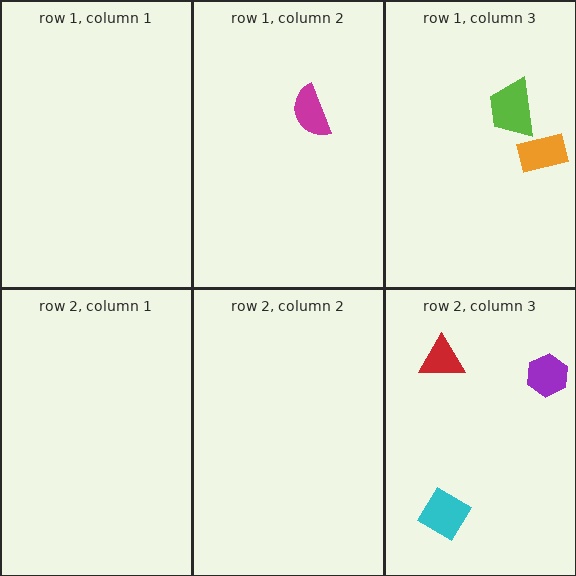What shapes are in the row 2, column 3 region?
The purple hexagon, the cyan diamond, the red triangle.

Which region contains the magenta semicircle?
The row 1, column 2 region.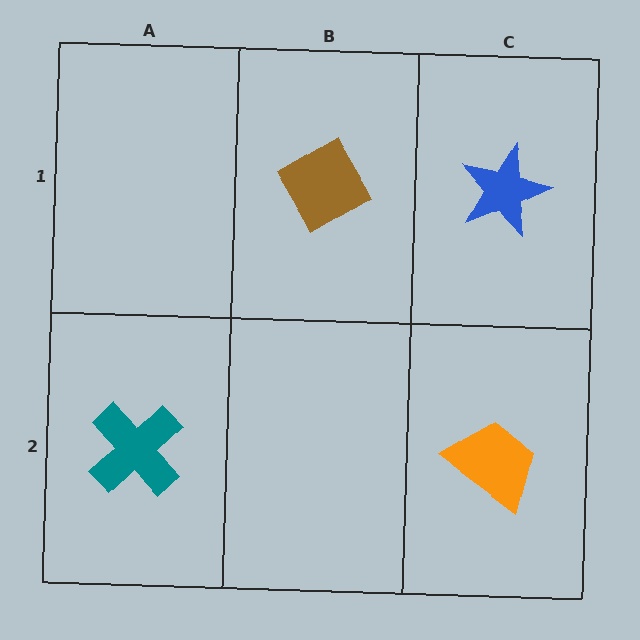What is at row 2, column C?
An orange trapezoid.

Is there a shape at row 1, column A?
No, that cell is empty.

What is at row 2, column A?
A teal cross.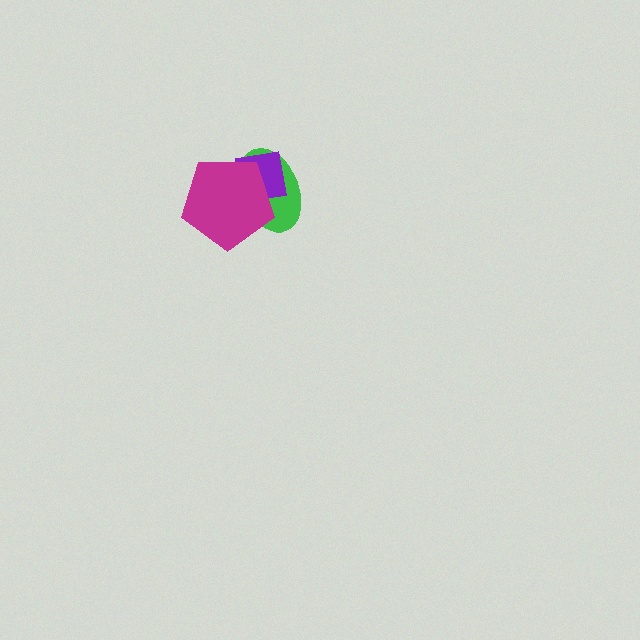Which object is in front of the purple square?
The magenta pentagon is in front of the purple square.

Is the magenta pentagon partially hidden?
No, no other shape covers it.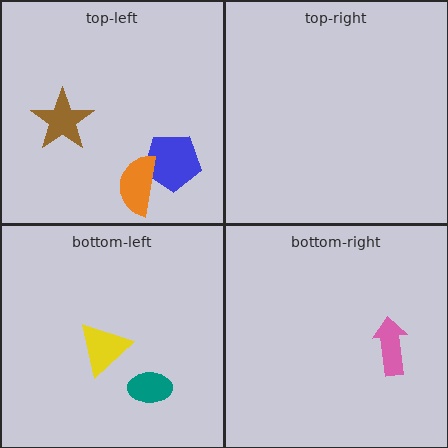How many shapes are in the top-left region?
3.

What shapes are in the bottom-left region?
The yellow triangle, the teal ellipse.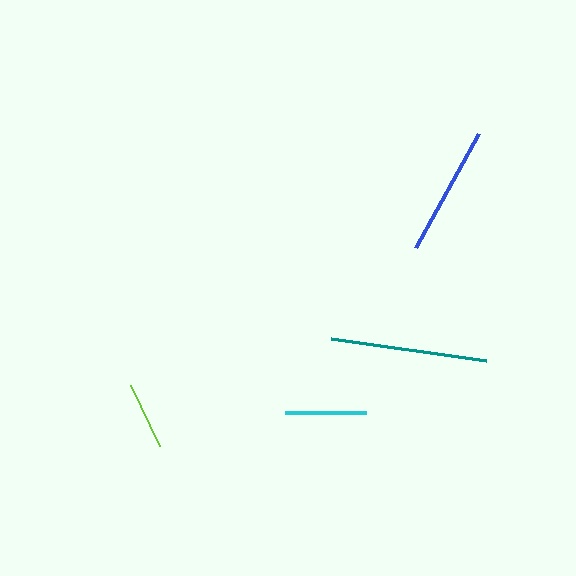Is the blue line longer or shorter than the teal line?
The teal line is longer than the blue line.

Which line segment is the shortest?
The lime line is the shortest at approximately 67 pixels.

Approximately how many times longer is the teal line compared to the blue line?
The teal line is approximately 1.2 times the length of the blue line.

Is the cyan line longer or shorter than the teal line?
The teal line is longer than the cyan line.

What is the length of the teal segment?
The teal segment is approximately 157 pixels long.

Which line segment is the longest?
The teal line is the longest at approximately 157 pixels.